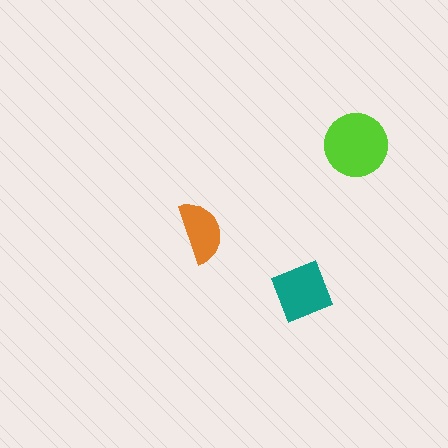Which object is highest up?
The lime circle is topmost.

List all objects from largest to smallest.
The lime circle, the teal square, the orange semicircle.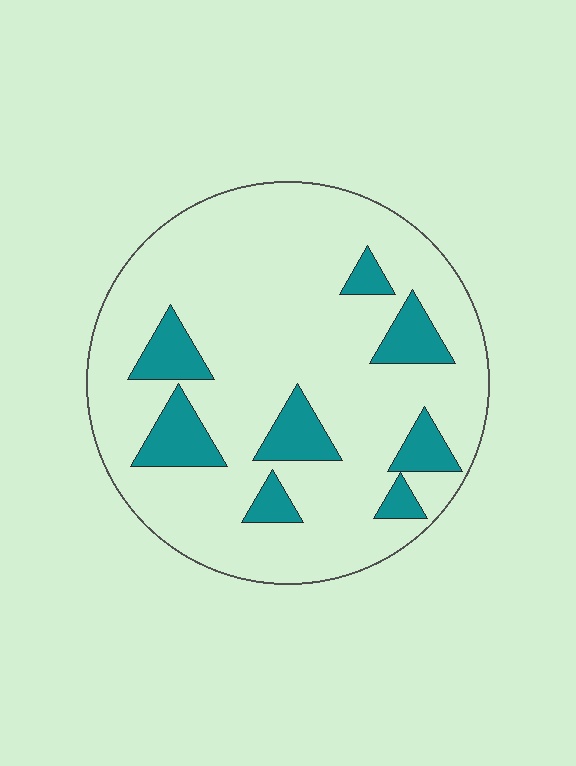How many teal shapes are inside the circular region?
8.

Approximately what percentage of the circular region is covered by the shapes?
Approximately 15%.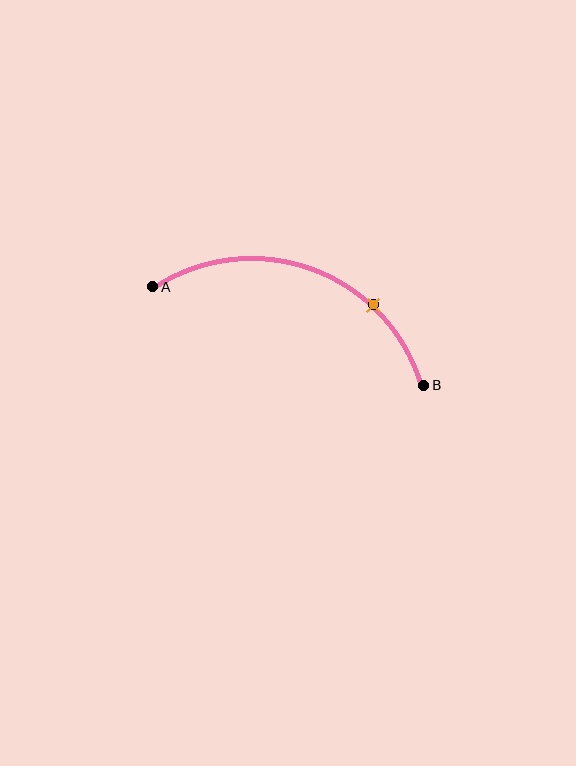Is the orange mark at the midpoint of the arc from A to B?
No. The orange mark lies on the arc but is closer to endpoint B. The arc midpoint would be at the point on the curve equidistant along the arc from both A and B.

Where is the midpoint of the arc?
The arc midpoint is the point on the curve farthest from the straight line joining A and B. It sits above that line.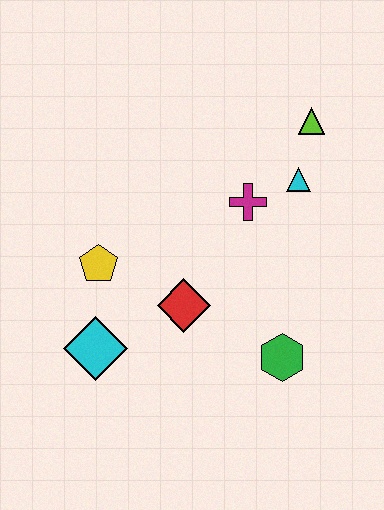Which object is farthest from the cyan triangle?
The cyan diamond is farthest from the cyan triangle.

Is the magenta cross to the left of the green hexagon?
Yes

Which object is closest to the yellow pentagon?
The cyan diamond is closest to the yellow pentagon.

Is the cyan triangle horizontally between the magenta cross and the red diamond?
No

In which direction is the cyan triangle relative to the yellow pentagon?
The cyan triangle is to the right of the yellow pentagon.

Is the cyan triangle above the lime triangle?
No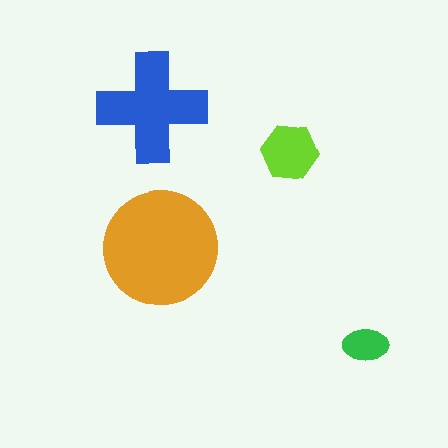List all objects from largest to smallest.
The orange circle, the blue cross, the lime hexagon, the green ellipse.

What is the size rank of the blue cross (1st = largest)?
2nd.